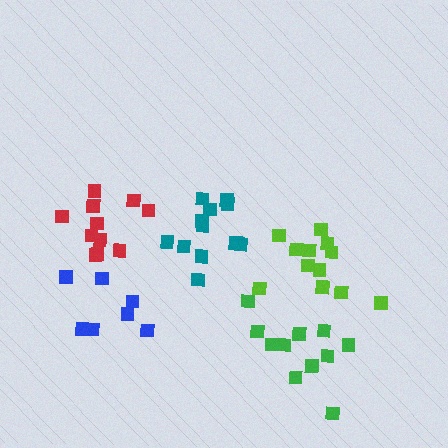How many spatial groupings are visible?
There are 5 spatial groupings.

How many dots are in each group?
Group 1: 12 dots, Group 2: 12 dots, Group 3: 7 dots, Group 4: 11 dots, Group 5: 11 dots (53 total).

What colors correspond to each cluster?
The clusters are colored: teal, lime, blue, green, red.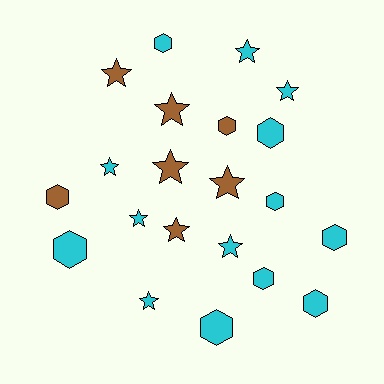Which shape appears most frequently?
Star, with 11 objects.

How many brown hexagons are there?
There are 2 brown hexagons.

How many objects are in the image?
There are 21 objects.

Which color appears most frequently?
Cyan, with 14 objects.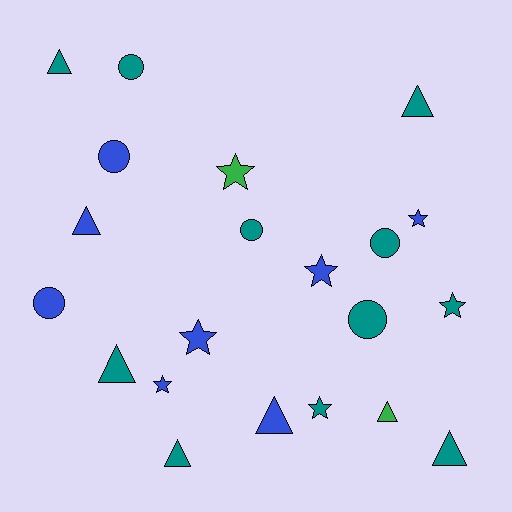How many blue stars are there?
There are 4 blue stars.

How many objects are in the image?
There are 21 objects.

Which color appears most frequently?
Teal, with 11 objects.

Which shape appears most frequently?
Triangle, with 8 objects.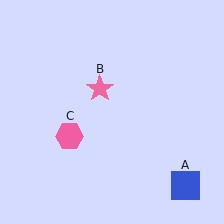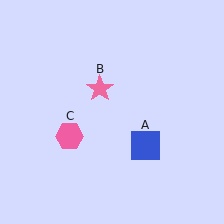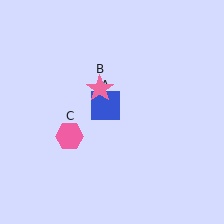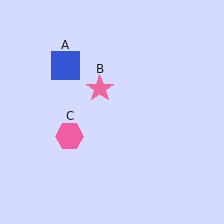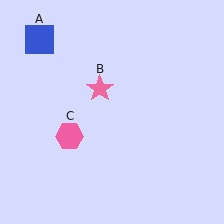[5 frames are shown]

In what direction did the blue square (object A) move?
The blue square (object A) moved up and to the left.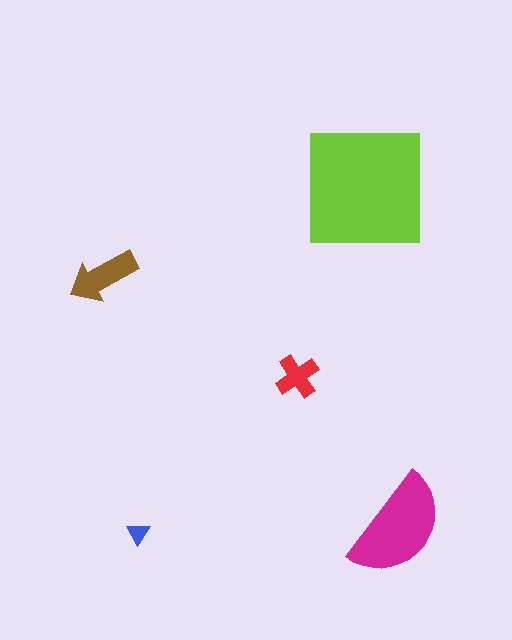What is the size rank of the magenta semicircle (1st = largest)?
2nd.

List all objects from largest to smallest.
The lime square, the magenta semicircle, the brown arrow, the red cross, the blue triangle.